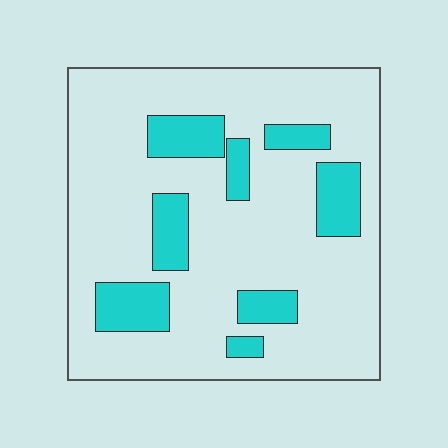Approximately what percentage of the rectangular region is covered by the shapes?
Approximately 20%.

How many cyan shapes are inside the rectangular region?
8.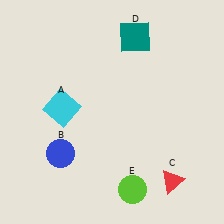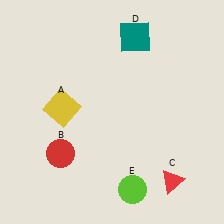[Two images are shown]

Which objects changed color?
A changed from cyan to yellow. B changed from blue to red.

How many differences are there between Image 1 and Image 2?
There are 2 differences between the two images.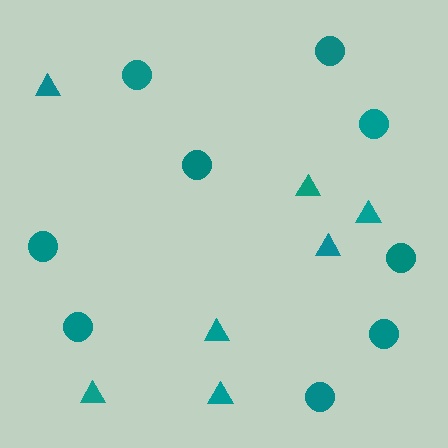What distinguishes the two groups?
There are 2 groups: one group of triangles (7) and one group of circles (9).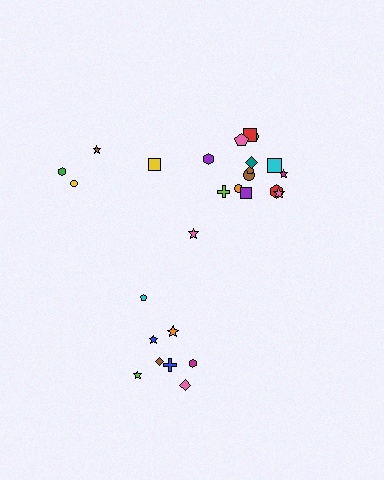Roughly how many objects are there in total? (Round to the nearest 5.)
Roughly 25 objects in total.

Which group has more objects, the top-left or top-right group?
The top-right group.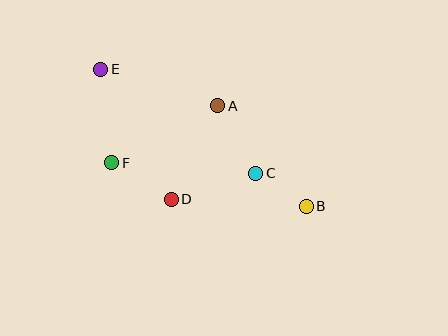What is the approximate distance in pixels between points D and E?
The distance between D and E is approximately 148 pixels.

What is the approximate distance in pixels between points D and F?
The distance between D and F is approximately 70 pixels.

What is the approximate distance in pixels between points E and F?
The distance between E and F is approximately 94 pixels.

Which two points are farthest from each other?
Points B and E are farthest from each other.